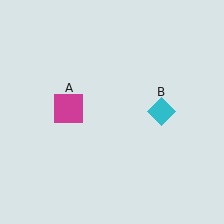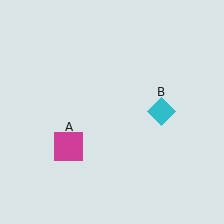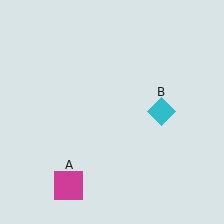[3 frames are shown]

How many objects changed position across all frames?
1 object changed position: magenta square (object A).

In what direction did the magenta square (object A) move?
The magenta square (object A) moved down.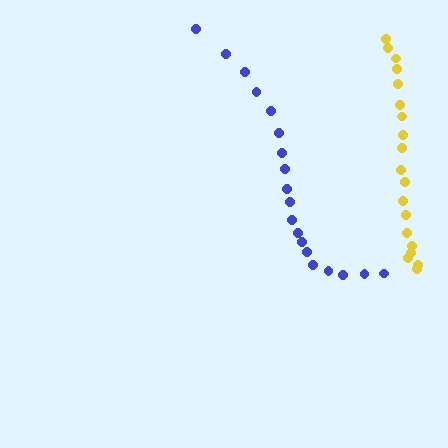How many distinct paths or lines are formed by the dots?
There are 2 distinct paths.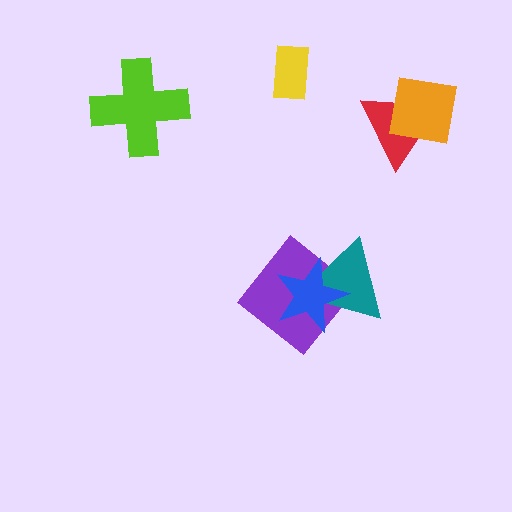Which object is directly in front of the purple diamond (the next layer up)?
The teal triangle is directly in front of the purple diamond.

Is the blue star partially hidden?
No, no other shape covers it.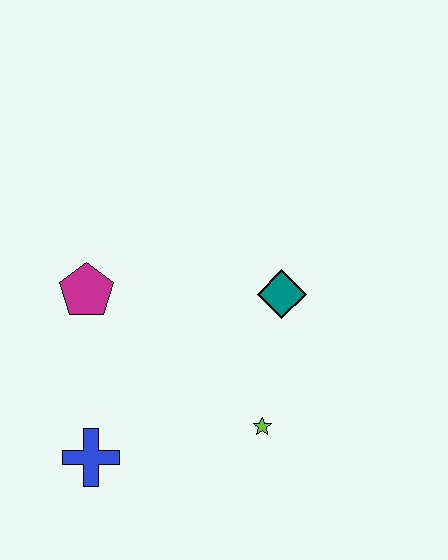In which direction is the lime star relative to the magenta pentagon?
The lime star is to the right of the magenta pentagon.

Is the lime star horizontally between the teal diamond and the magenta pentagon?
Yes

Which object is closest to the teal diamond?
The lime star is closest to the teal diamond.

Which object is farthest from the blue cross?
The teal diamond is farthest from the blue cross.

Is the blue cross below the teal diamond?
Yes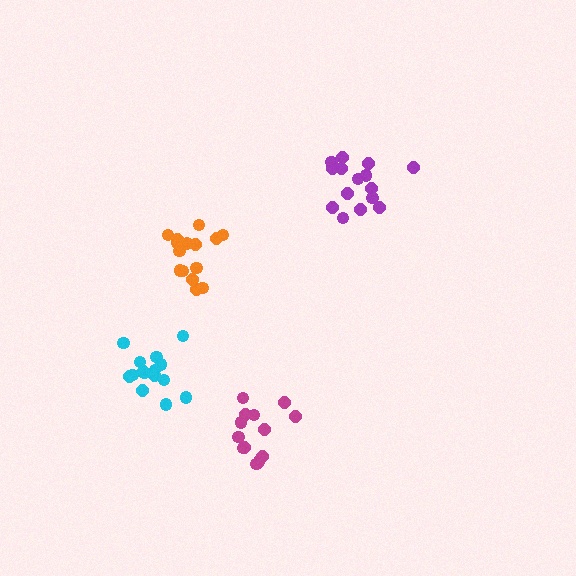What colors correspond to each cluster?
The clusters are colored: magenta, orange, purple, cyan.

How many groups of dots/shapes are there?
There are 4 groups.